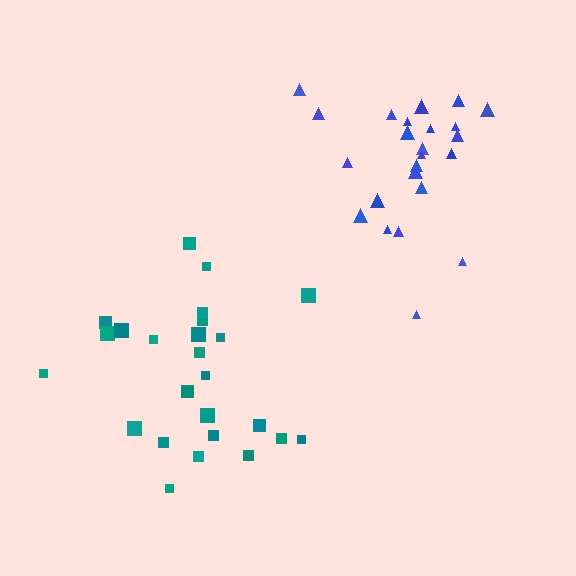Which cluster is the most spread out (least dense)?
Teal.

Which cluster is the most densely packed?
Blue.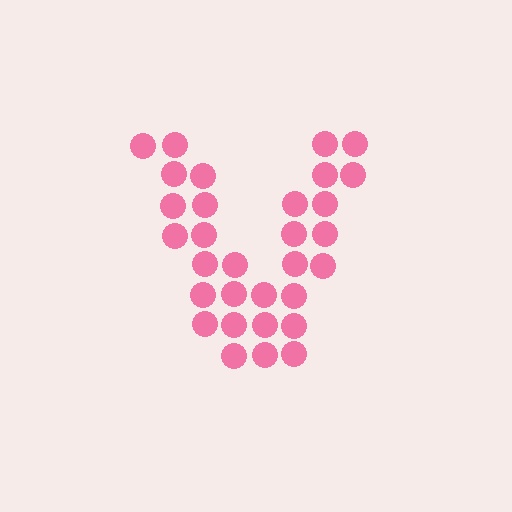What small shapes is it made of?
It is made of small circles.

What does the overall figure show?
The overall figure shows the letter V.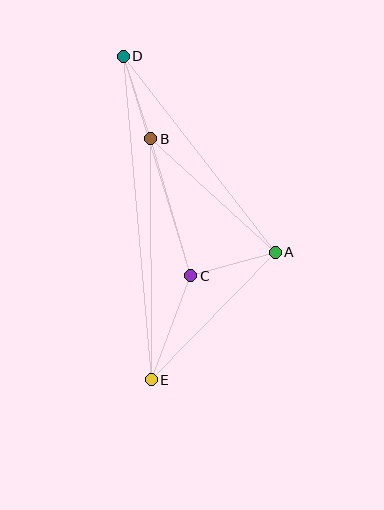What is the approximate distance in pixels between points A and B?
The distance between A and B is approximately 169 pixels.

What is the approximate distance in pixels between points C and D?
The distance between C and D is approximately 229 pixels.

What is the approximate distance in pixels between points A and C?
The distance between A and C is approximately 88 pixels.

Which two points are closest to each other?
Points B and D are closest to each other.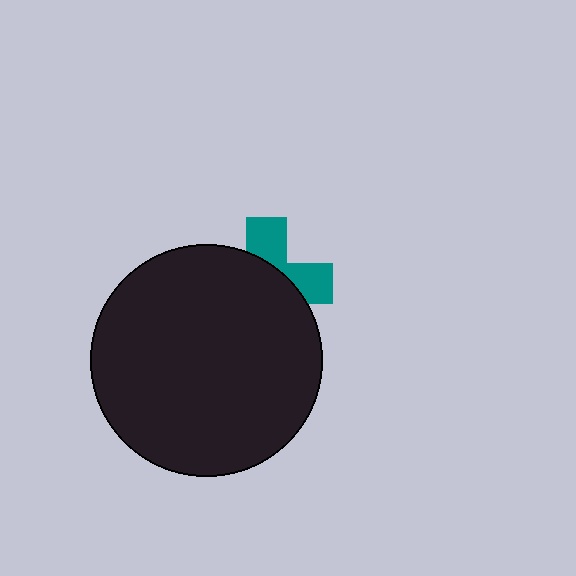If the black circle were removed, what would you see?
You would see the complete teal cross.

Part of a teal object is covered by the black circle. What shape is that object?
It is a cross.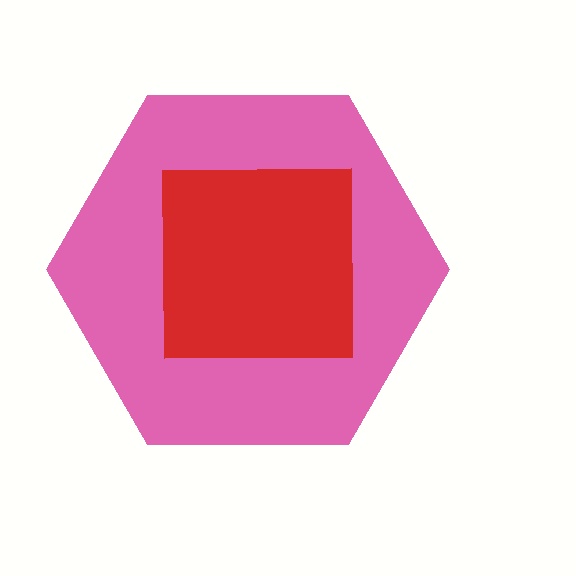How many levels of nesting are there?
2.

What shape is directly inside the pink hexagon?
The red square.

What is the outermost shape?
The pink hexagon.